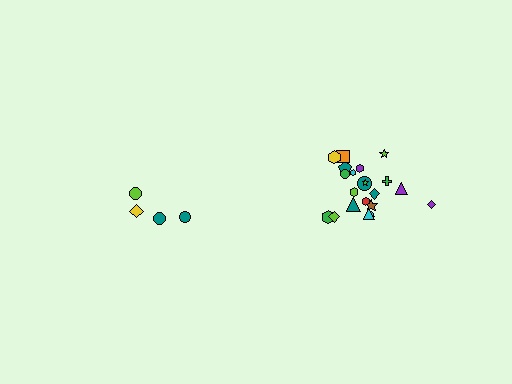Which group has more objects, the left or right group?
The right group.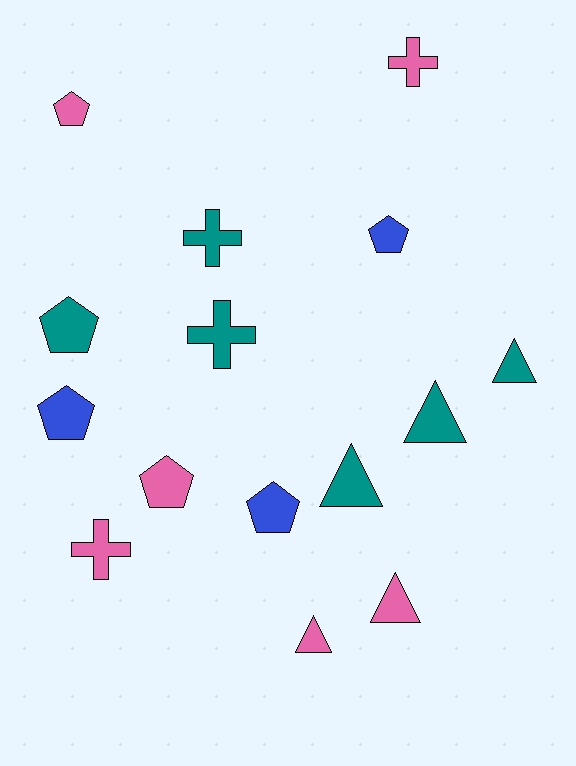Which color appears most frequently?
Pink, with 6 objects.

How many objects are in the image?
There are 15 objects.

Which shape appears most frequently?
Pentagon, with 6 objects.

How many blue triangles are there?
There are no blue triangles.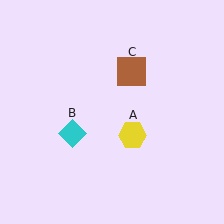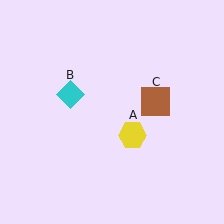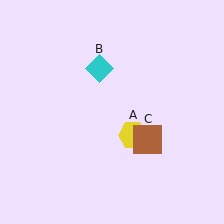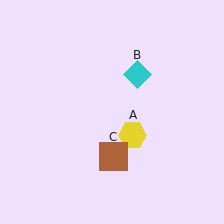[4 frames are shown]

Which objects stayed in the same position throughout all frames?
Yellow hexagon (object A) remained stationary.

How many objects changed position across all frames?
2 objects changed position: cyan diamond (object B), brown square (object C).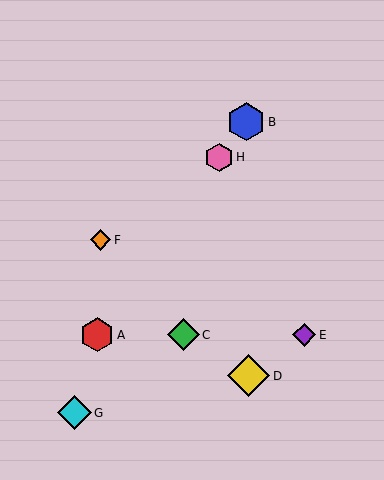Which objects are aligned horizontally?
Objects A, C, E are aligned horizontally.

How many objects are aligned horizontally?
3 objects (A, C, E) are aligned horizontally.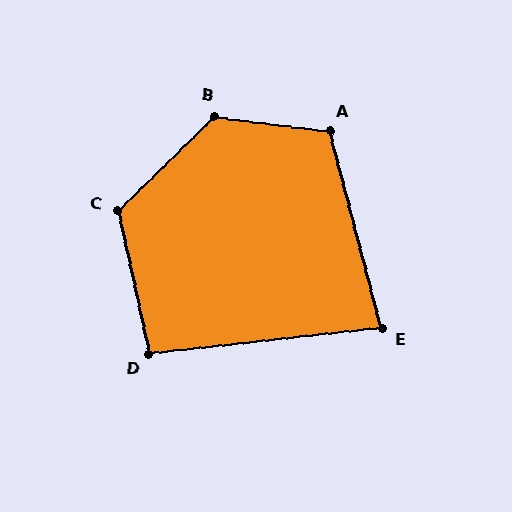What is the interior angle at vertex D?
Approximately 96 degrees (obtuse).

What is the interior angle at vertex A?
Approximately 112 degrees (obtuse).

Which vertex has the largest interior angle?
B, at approximately 129 degrees.